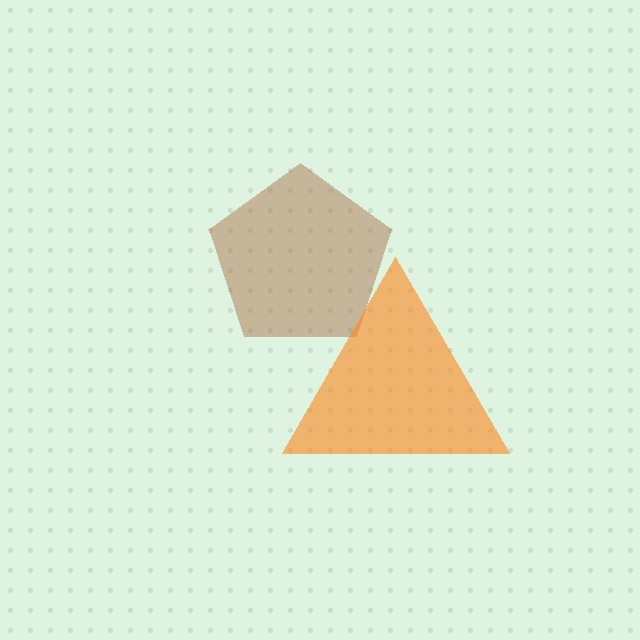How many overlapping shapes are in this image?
There are 2 overlapping shapes in the image.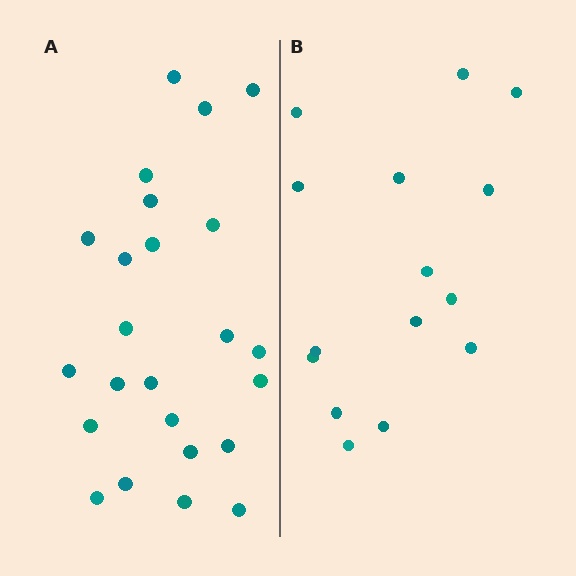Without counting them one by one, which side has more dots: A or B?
Region A (the left region) has more dots.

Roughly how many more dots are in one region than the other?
Region A has roughly 8 or so more dots than region B.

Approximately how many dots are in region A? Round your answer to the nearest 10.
About 20 dots. (The exact count is 24, which rounds to 20.)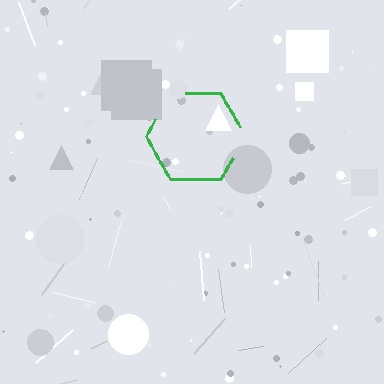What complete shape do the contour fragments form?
The contour fragments form a hexagon.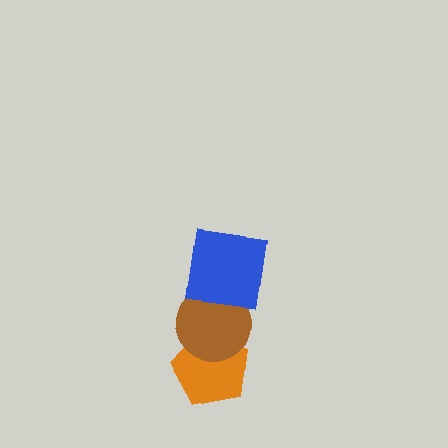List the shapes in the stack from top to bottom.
From top to bottom: the blue square, the brown circle, the orange pentagon.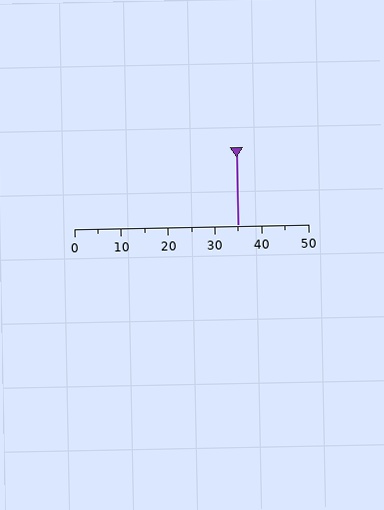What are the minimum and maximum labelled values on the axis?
The axis runs from 0 to 50.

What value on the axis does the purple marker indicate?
The marker indicates approximately 35.